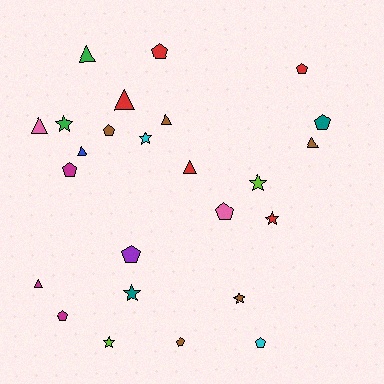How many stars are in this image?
There are 7 stars.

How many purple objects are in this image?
There is 1 purple object.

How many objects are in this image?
There are 25 objects.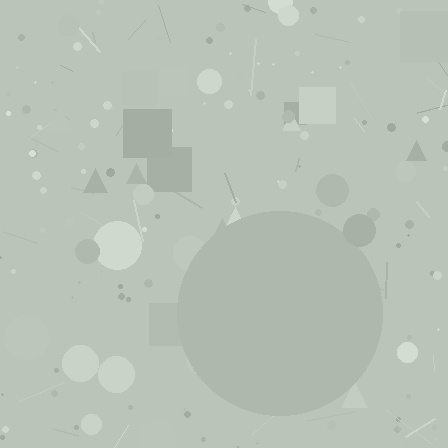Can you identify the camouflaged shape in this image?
The camouflaged shape is a circle.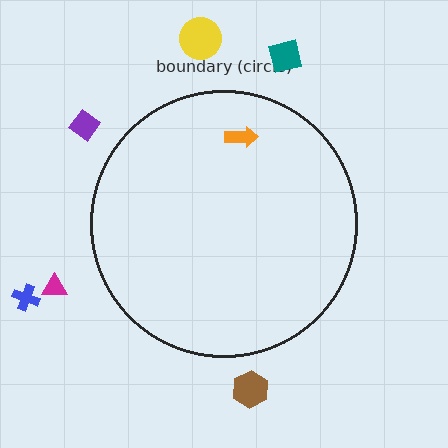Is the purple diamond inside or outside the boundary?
Outside.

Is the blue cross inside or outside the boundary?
Outside.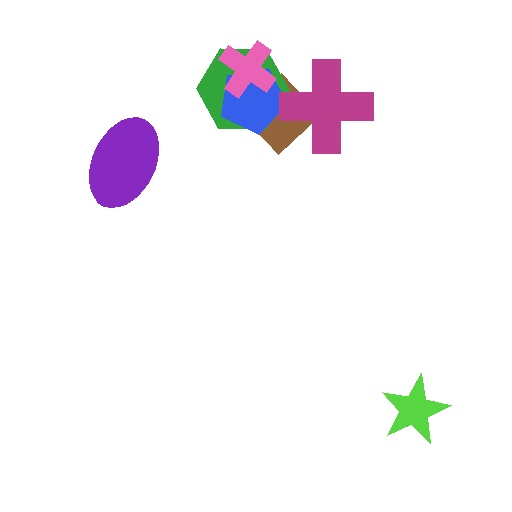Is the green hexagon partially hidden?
Yes, it is partially covered by another shape.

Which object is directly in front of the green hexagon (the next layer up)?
The blue pentagon is directly in front of the green hexagon.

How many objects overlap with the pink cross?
2 objects overlap with the pink cross.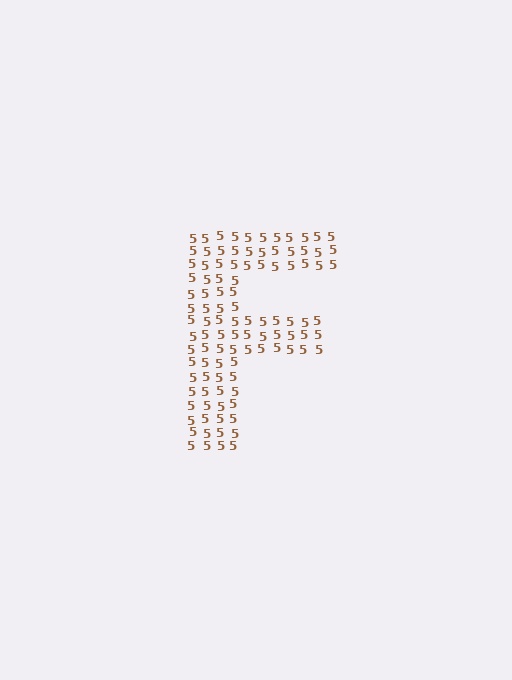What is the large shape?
The large shape is the letter F.